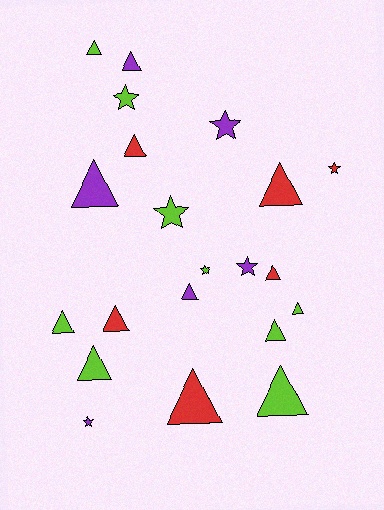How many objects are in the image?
There are 21 objects.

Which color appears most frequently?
Lime, with 9 objects.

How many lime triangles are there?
There are 6 lime triangles.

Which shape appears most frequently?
Triangle, with 14 objects.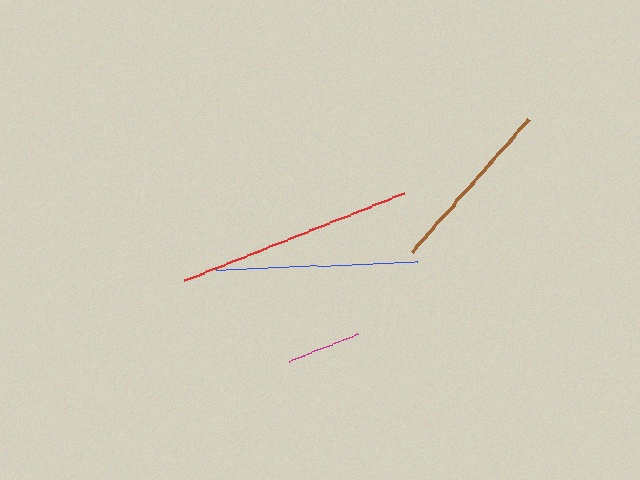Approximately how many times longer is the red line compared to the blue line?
The red line is approximately 1.2 times the length of the blue line.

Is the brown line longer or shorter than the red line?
The red line is longer than the brown line.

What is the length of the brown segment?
The brown segment is approximately 177 pixels long.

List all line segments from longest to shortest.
From longest to shortest: red, blue, brown, magenta.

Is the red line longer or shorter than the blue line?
The red line is longer than the blue line.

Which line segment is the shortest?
The magenta line is the shortest at approximately 73 pixels.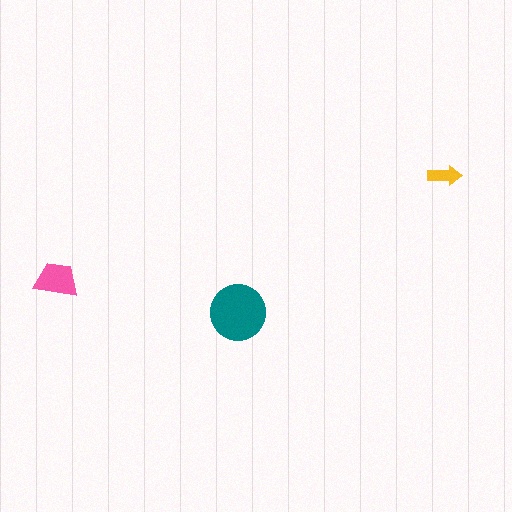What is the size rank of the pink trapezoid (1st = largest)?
2nd.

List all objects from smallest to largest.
The yellow arrow, the pink trapezoid, the teal circle.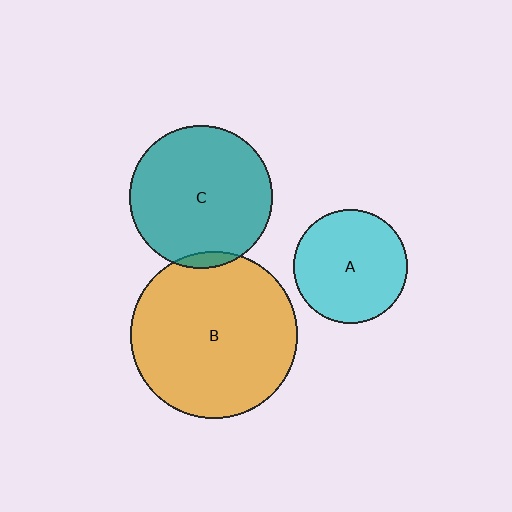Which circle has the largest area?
Circle B (orange).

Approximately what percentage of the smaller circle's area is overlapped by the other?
Approximately 5%.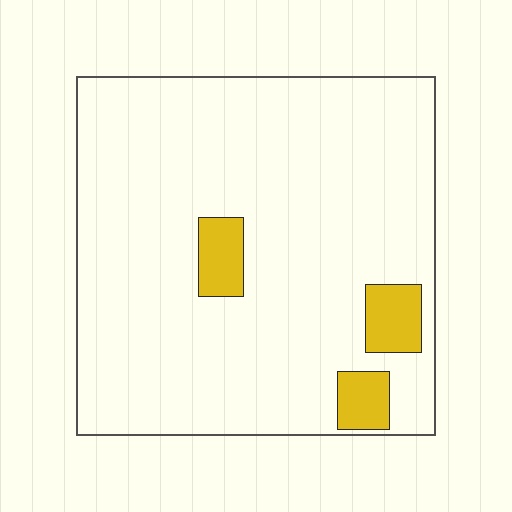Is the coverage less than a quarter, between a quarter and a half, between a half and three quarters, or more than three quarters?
Less than a quarter.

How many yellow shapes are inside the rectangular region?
3.